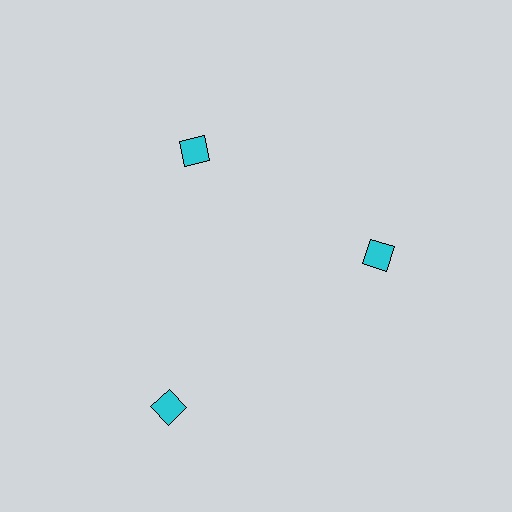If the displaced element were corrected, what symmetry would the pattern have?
It would have 3-fold rotational symmetry — the pattern would map onto itself every 120 degrees.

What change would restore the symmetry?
The symmetry would be restored by moving it inward, back onto the ring so that all 3 diamonds sit at equal angles and equal distance from the center.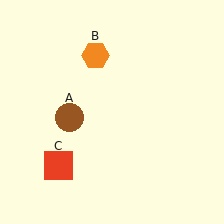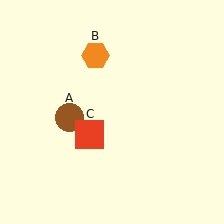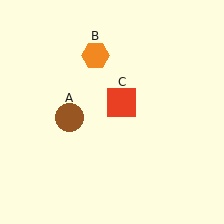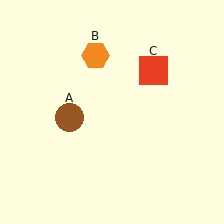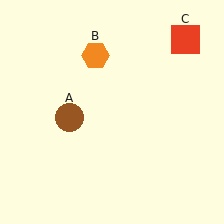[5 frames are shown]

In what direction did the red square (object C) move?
The red square (object C) moved up and to the right.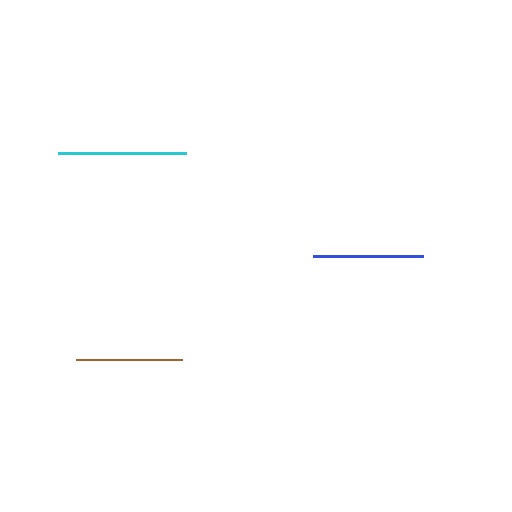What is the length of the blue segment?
The blue segment is approximately 110 pixels long.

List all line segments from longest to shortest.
From longest to shortest: cyan, blue, brown.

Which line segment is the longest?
The cyan line is the longest at approximately 128 pixels.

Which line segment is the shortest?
The brown line is the shortest at approximately 106 pixels.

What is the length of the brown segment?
The brown segment is approximately 106 pixels long.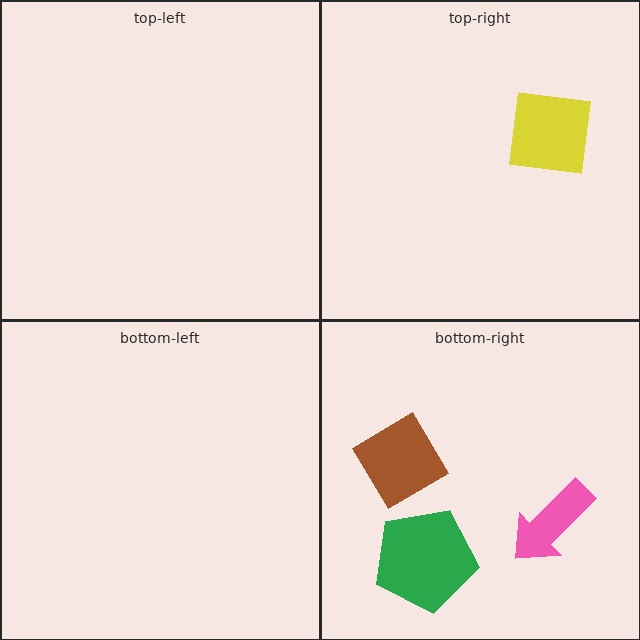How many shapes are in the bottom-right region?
3.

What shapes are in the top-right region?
The yellow square.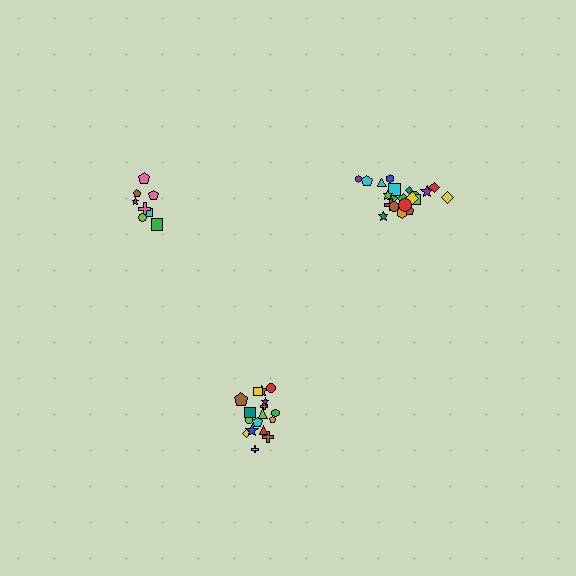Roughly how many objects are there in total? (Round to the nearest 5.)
Roughly 50 objects in total.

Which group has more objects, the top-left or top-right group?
The top-right group.